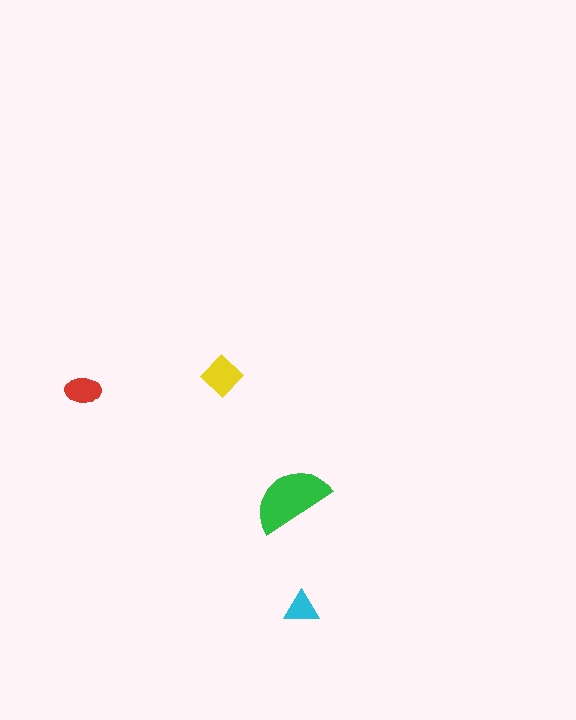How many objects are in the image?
There are 4 objects in the image.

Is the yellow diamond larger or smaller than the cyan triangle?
Larger.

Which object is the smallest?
The cyan triangle.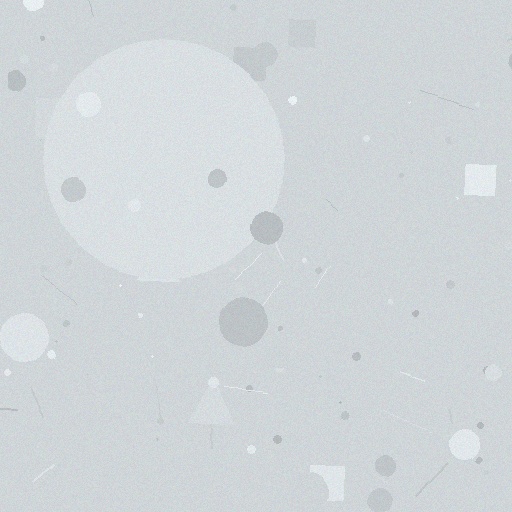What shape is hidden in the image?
A circle is hidden in the image.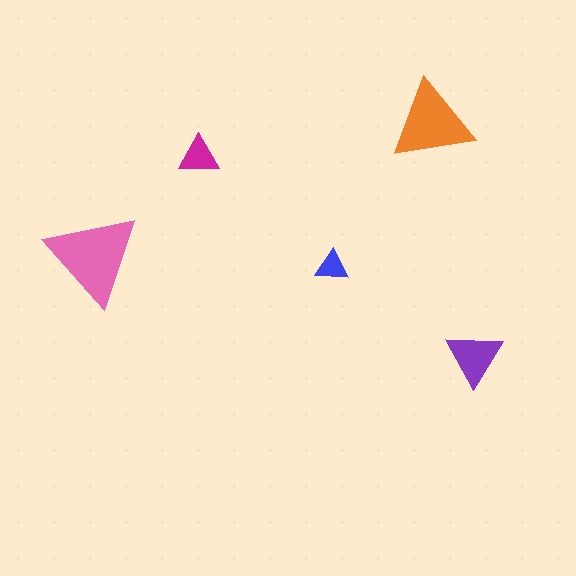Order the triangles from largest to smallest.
the pink one, the orange one, the purple one, the magenta one, the blue one.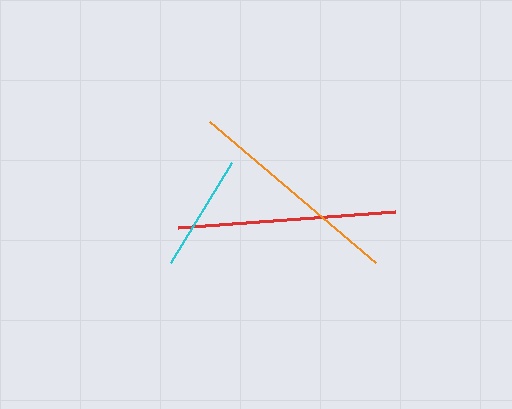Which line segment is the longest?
The red line is the longest at approximately 217 pixels.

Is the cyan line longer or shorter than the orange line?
The orange line is longer than the cyan line.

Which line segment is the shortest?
The cyan line is the shortest at approximately 117 pixels.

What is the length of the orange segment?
The orange segment is approximately 217 pixels long.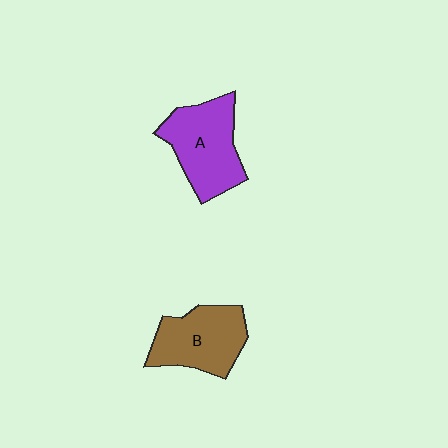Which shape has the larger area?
Shape A (purple).